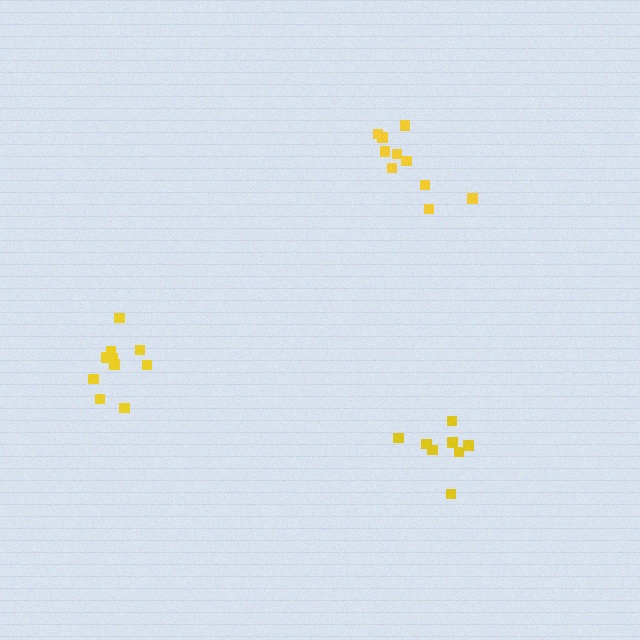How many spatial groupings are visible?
There are 3 spatial groupings.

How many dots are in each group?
Group 1: 10 dots, Group 2: 8 dots, Group 3: 10 dots (28 total).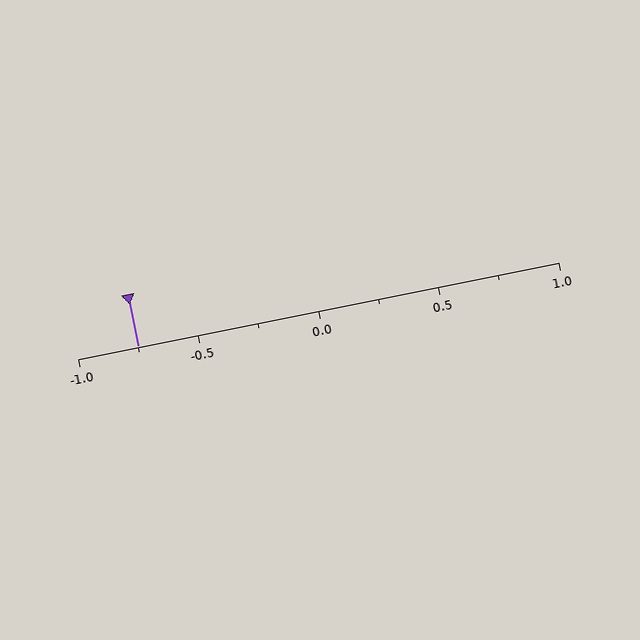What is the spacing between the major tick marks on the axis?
The major ticks are spaced 0.5 apart.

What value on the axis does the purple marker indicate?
The marker indicates approximately -0.75.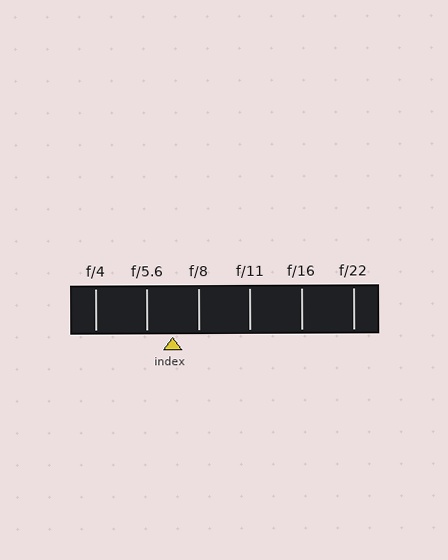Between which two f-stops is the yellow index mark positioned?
The index mark is between f/5.6 and f/8.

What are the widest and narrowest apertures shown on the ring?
The widest aperture shown is f/4 and the narrowest is f/22.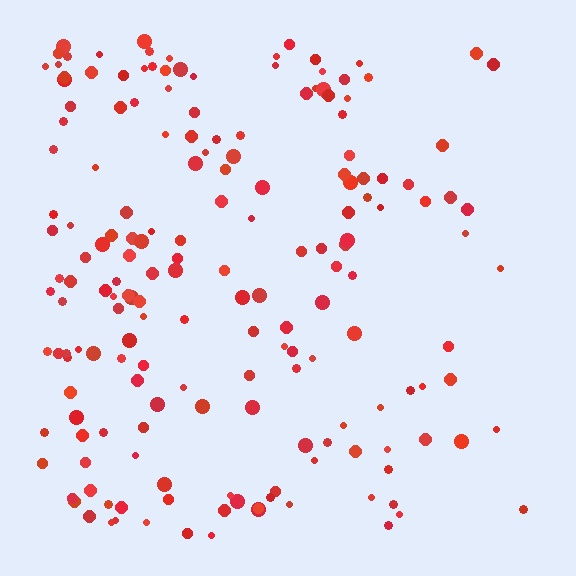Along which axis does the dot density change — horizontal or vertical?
Horizontal.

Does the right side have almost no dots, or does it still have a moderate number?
Still a moderate number, just noticeably fewer than the left.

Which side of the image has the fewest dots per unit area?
The right.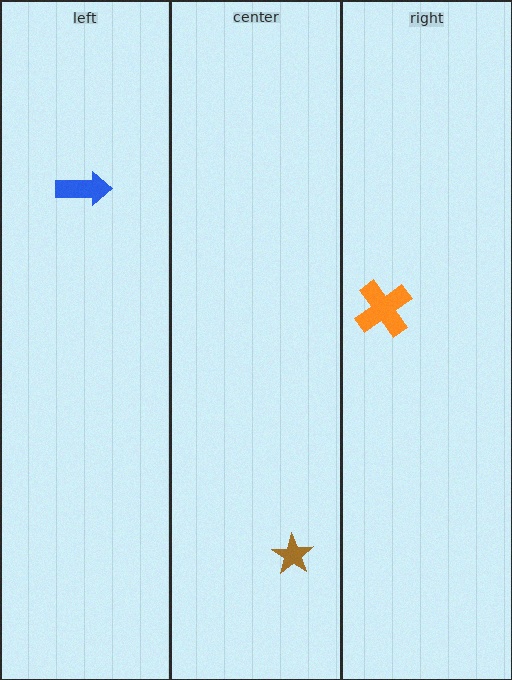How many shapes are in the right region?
1.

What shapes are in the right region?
The orange cross.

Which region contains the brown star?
The center region.